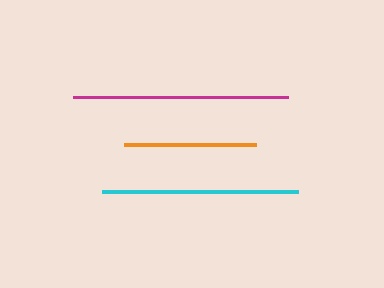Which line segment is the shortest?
The orange line is the shortest at approximately 132 pixels.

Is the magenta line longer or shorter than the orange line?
The magenta line is longer than the orange line.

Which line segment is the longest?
The magenta line is the longest at approximately 216 pixels.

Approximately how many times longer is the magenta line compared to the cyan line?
The magenta line is approximately 1.1 times the length of the cyan line.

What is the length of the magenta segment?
The magenta segment is approximately 216 pixels long.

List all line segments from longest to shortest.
From longest to shortest: magenta, cyan, orange.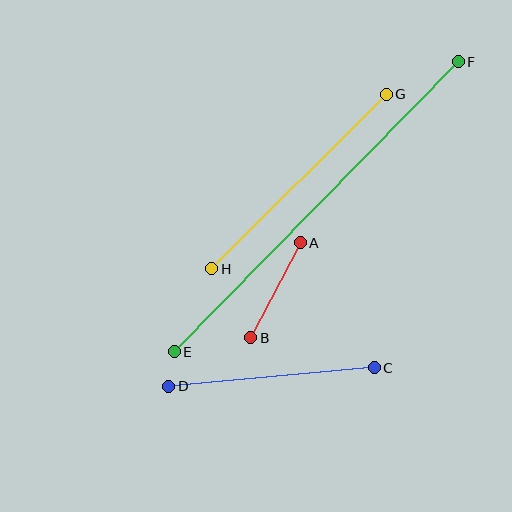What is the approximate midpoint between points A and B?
The midpoint is at approximately (276, 290) pixels.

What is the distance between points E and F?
The distance is approximately 406 pixels.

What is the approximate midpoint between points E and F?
The midpoint is at approximately (316, 207) pixels.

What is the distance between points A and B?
The distance is approximately 107 pixels.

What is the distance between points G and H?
The distance is approximately 247 pixels.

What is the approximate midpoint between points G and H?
The midpoint is at approximately (299, 181) pixels.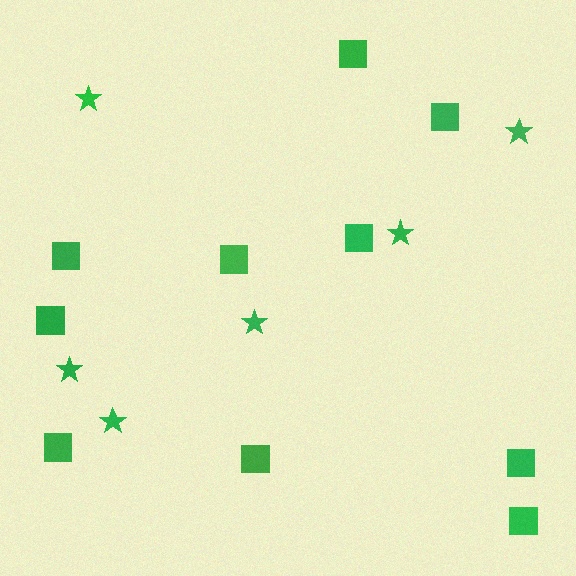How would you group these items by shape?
There are 2 groups: one group of squares (10) and one group of stars (6).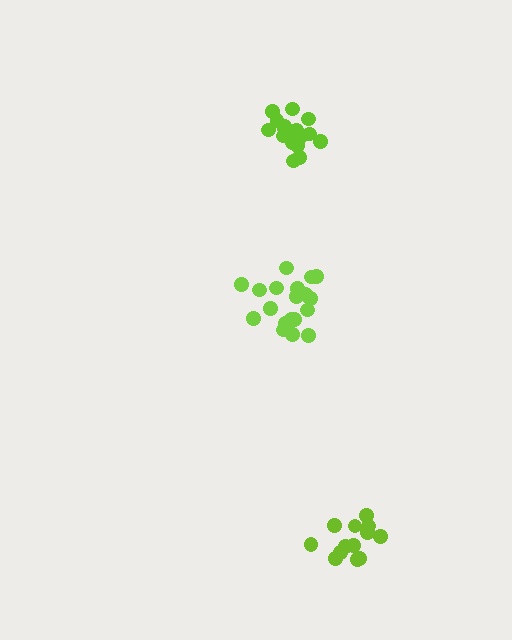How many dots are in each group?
Group 1: 17 dots, Group 2: 19 dots, Group 3: 13 dots (49 total).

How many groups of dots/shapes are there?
There are 3 groups.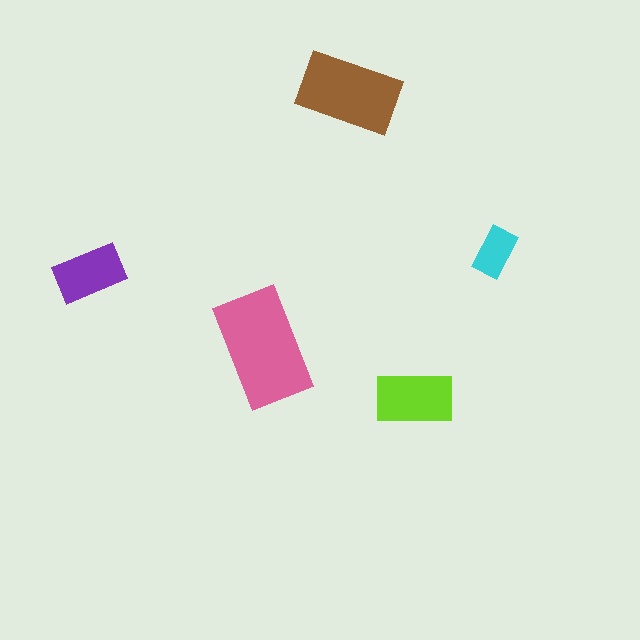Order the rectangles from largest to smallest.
the pink one, the brown one, the lime one, the purple one, the cyan one.